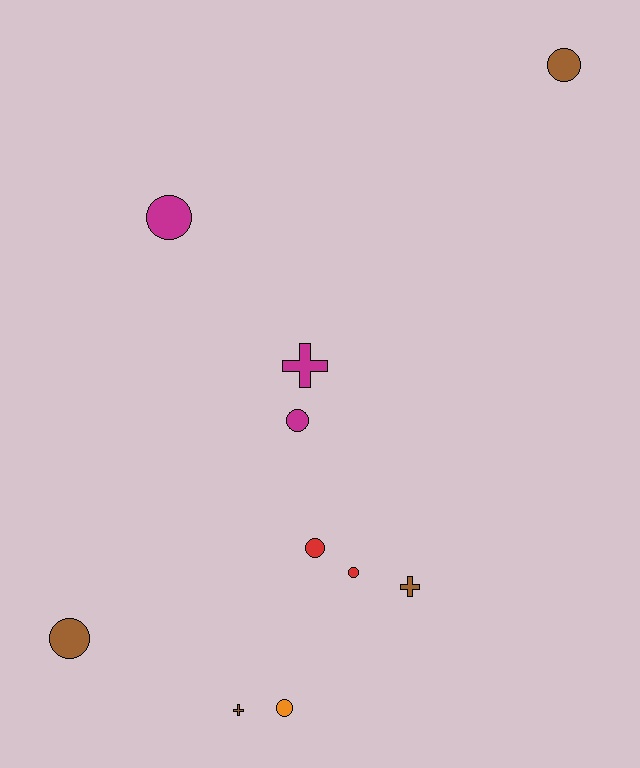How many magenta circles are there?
There are 2 magenta circles.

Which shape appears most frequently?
Circle, with 7 objects.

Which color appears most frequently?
Brown, with 4 objects.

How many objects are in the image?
There are 10 objects.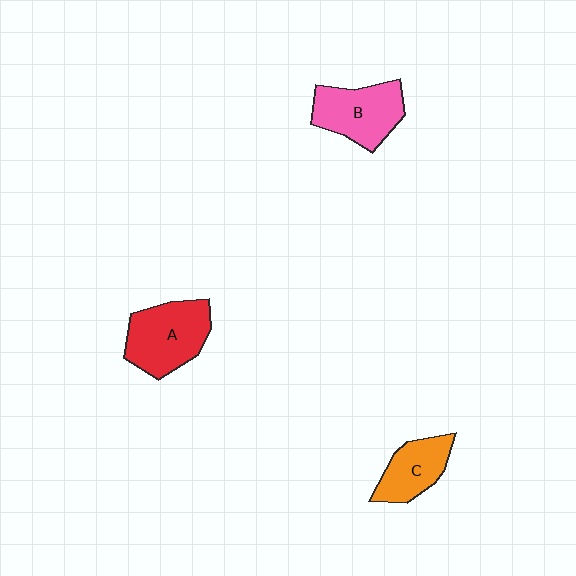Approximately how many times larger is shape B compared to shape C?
Approximately 1.3 times.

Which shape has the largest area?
Shape A (red).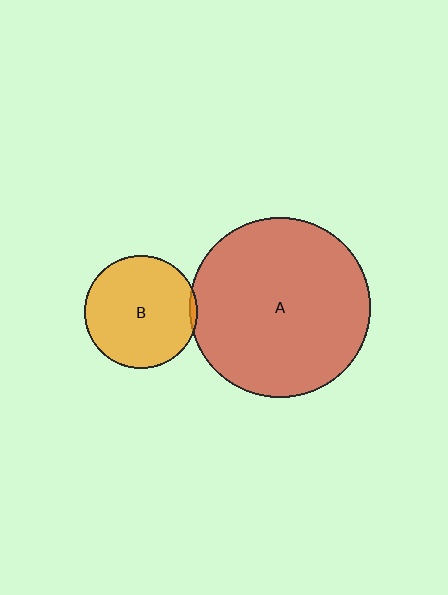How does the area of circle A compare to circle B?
Approximately 2.5 times.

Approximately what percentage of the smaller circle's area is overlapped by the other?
Approximately 5%.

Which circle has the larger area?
Circle A (red).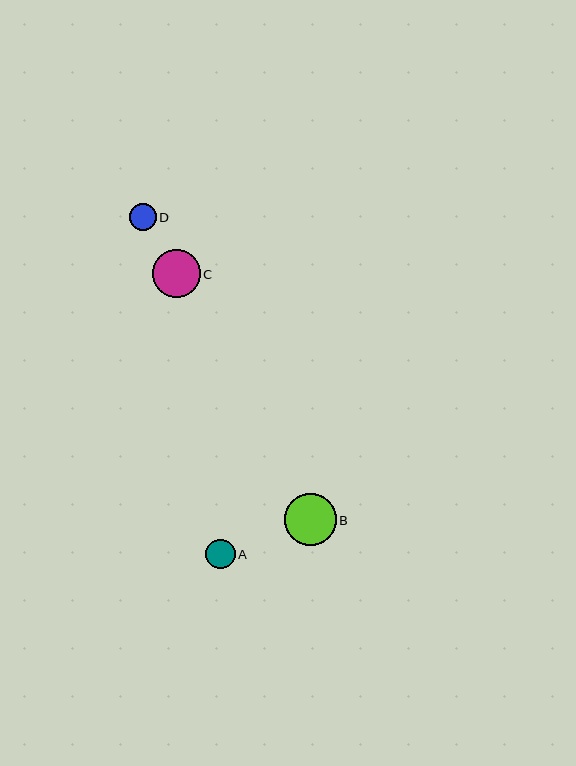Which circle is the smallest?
Circle D is the smallest with a size of approximately 26 pixels.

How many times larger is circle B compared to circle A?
Circle B is approximately 1.8 times the size of circle A.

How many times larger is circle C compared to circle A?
Circle C is approximately 1.6 times the size of circle A.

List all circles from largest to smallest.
From largest to smallest: B, C, A, D.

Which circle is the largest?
Circle B is the largest with a size of approximately 52 pixels.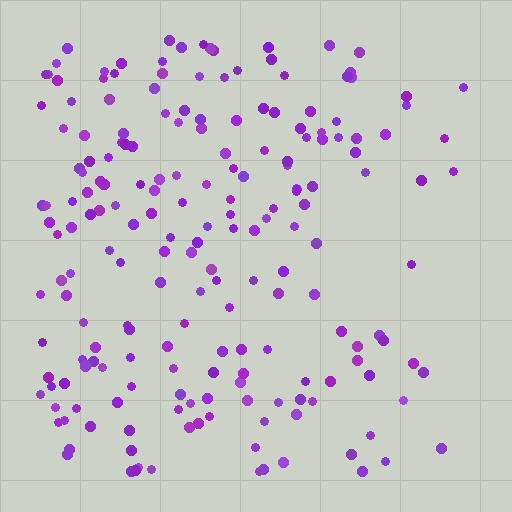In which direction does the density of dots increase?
From right to left, with the left side densest.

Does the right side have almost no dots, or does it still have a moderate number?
Still a moderate number, just noticeably fewer than the left.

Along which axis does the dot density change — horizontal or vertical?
Horizontal.